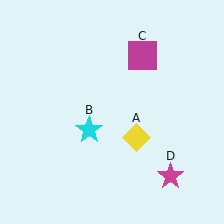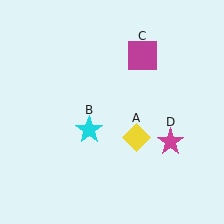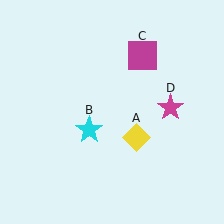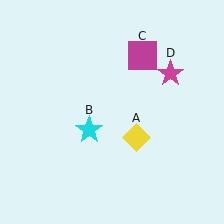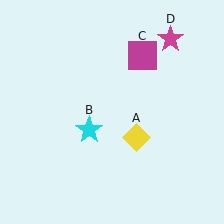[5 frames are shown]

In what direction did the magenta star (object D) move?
The magenta star (object D) moved up.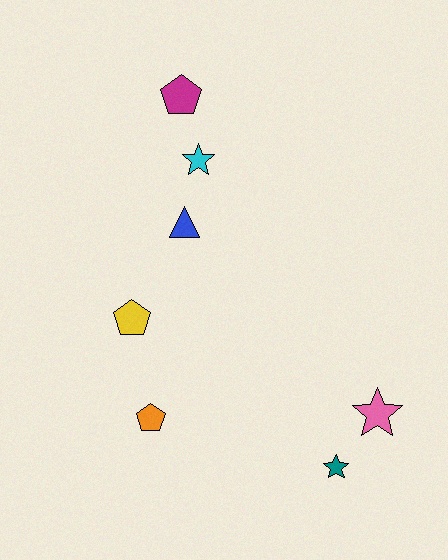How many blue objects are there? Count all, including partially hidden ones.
There is 1 blue object.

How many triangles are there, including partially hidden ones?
There is 1 triangle.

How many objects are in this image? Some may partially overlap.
There are 7 objects.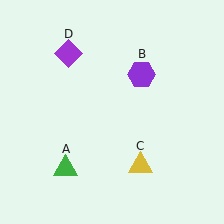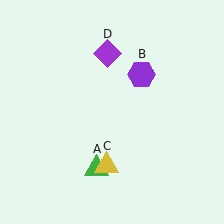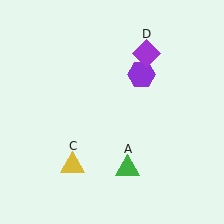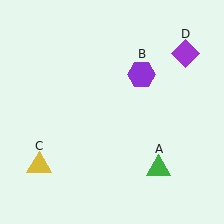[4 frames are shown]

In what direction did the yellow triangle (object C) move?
The yellow triangle (object C) moved left.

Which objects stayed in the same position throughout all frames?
Purple hexagon (object B) remained stationary.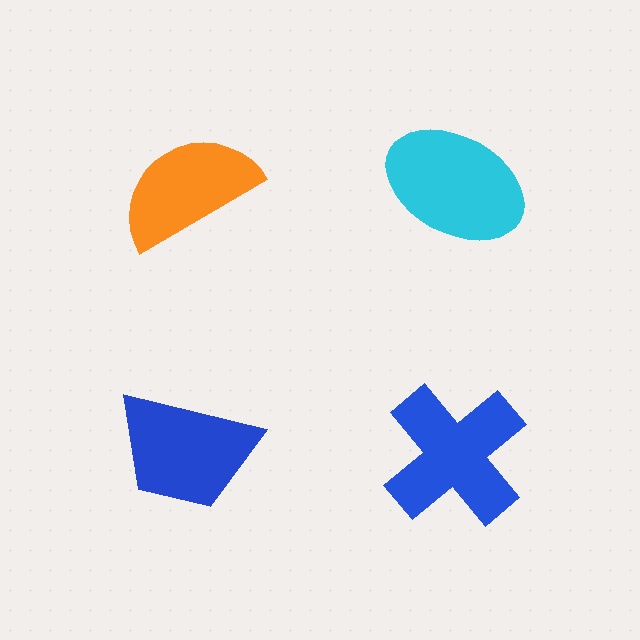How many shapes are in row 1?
2 shapes.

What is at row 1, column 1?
An orange semicircle.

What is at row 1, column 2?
A cyan ellipse.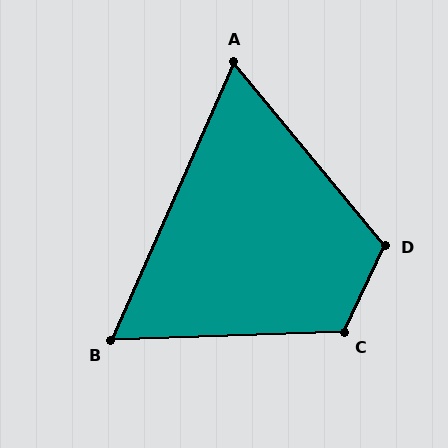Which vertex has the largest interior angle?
C, at approximately 117 degrees.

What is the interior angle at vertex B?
Approximately 64 degrees (acute).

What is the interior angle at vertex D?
Approximately 116 degrees (obtuse).